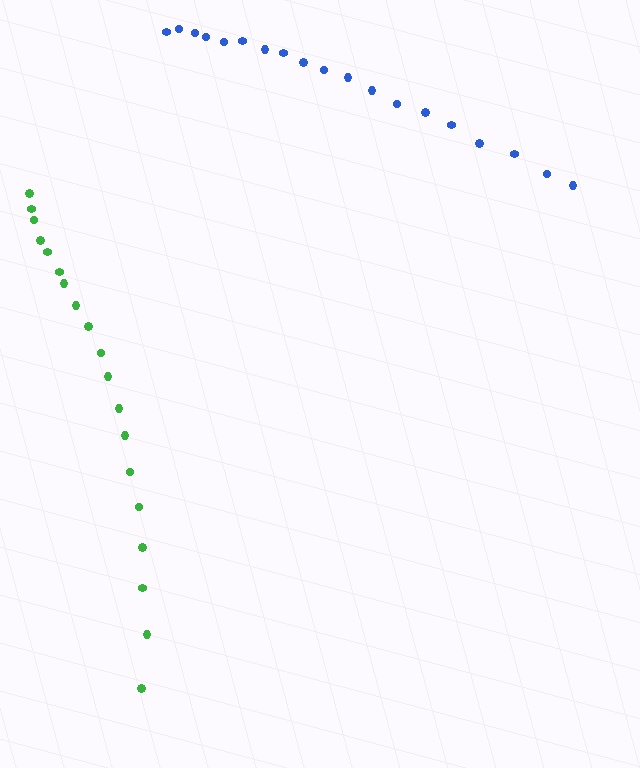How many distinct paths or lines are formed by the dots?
There are 2 distinct paths.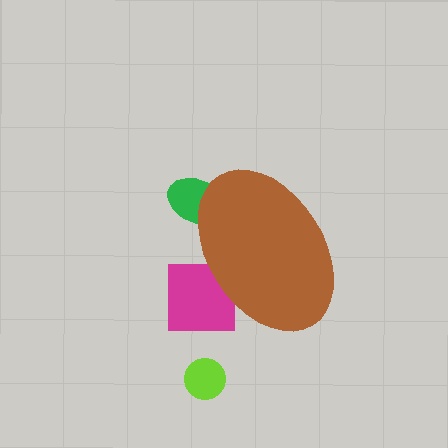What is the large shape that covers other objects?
A brown ellipse.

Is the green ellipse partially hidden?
Yes, the green ellipse is partially hidden behind the brown ellipse.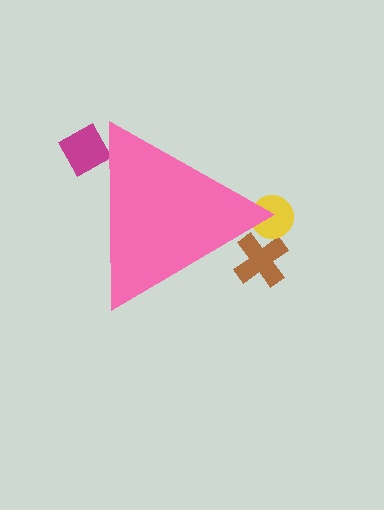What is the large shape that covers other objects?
A pink triangle.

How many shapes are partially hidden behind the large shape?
3 shapes are partially hidden.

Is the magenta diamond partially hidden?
Yes, the magenta diamond is partially hidden behind the pink triangle.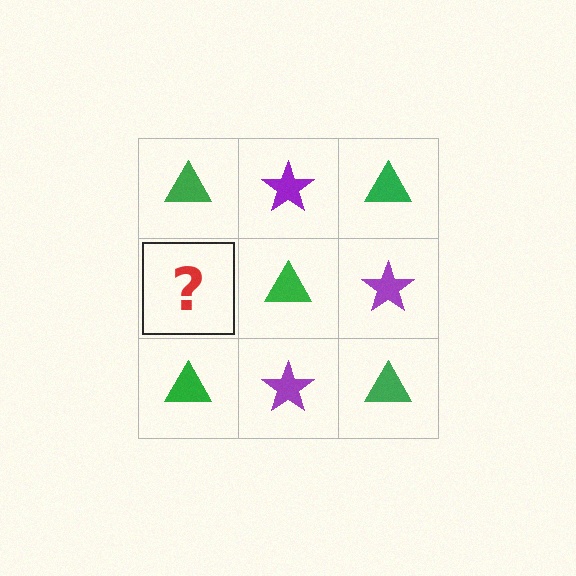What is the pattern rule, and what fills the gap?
The rule is that it alternates green triangle and purple star in a checkerboard pattern. The gap should be filled with a purple star.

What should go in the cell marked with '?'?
The missing cell should contain a purple star.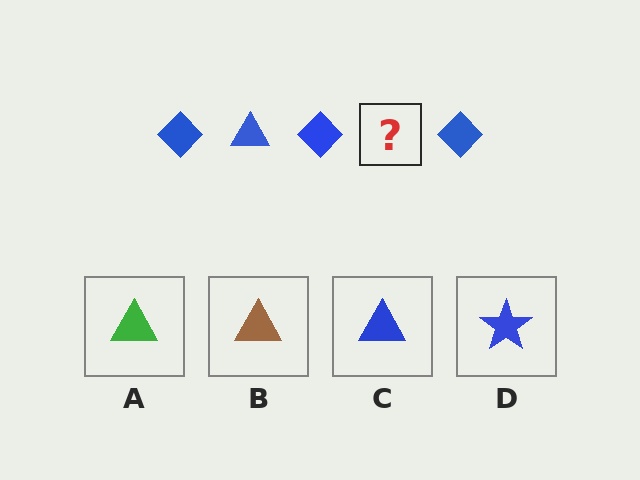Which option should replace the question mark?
Option C.